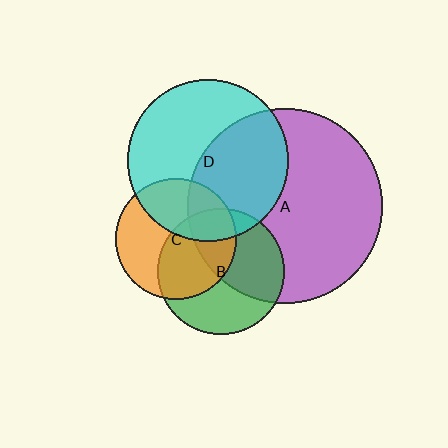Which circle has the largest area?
Circle A (purple).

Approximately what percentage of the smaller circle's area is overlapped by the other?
Approximately 25%.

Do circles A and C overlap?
Yes.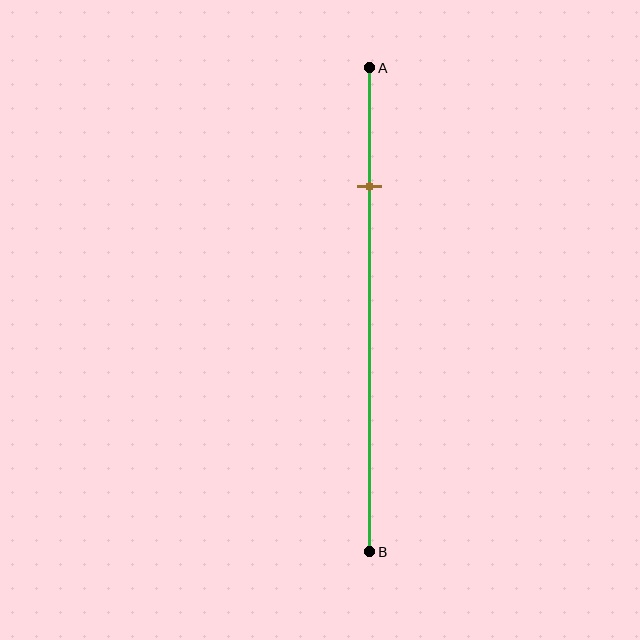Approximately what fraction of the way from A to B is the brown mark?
The brown mark is approximately 25% of the way from A to B.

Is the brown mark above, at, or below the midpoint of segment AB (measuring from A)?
The brown mark is above the midpoint of segment AB.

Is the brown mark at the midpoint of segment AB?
No, the mark is at about 25% from A, not at the 50% midpoint.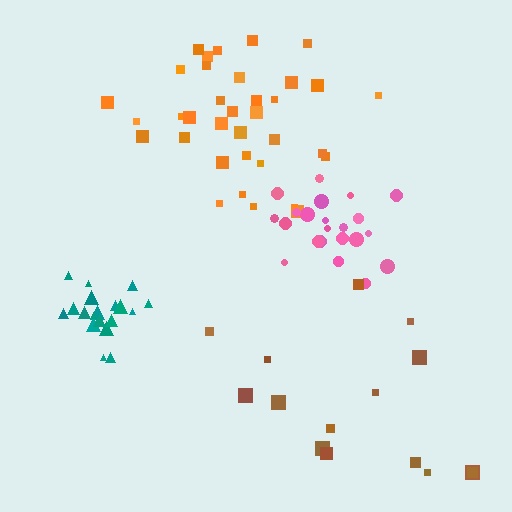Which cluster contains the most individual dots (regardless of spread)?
Orange (35).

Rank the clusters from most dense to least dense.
teal, pink, orange, brown.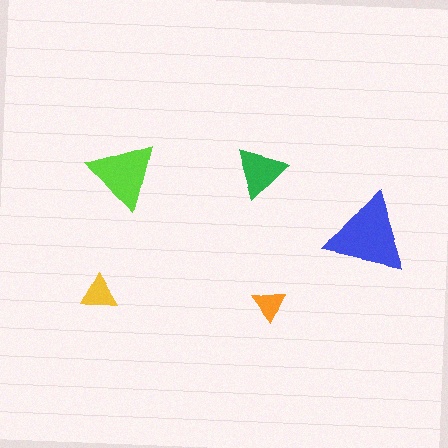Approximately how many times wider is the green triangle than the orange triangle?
About 1.5 times wider.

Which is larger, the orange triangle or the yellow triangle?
The yellow one.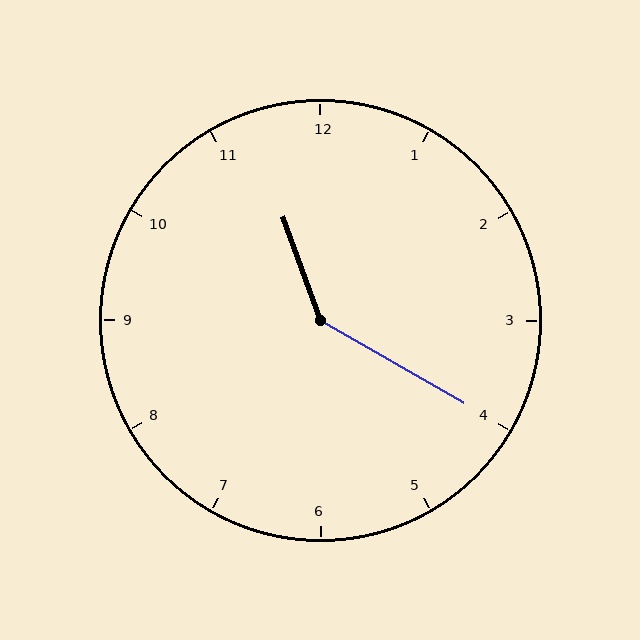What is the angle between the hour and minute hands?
Approximately 140 degrees.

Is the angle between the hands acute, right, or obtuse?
It is obtuse.